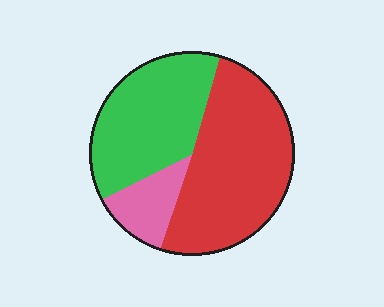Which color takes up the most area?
Red, at roughly 50%.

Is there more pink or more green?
Green.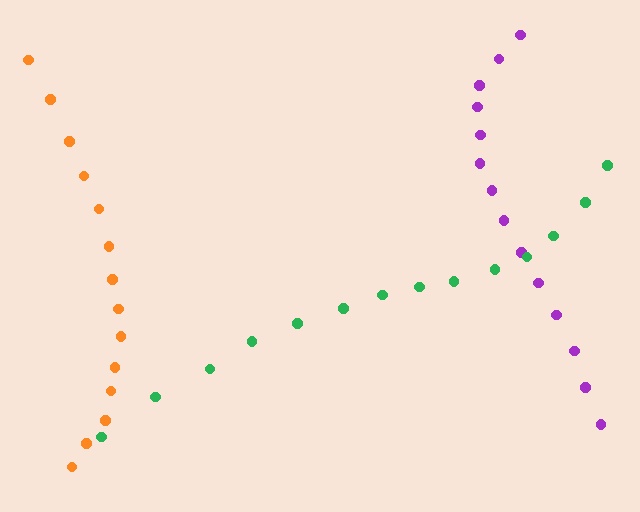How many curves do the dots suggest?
There are 3 distinct paths.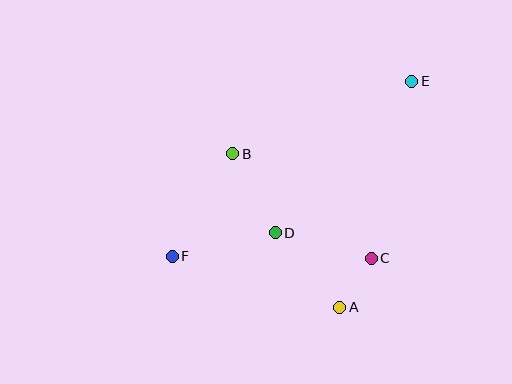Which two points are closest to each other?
Points A and C are closest to each other.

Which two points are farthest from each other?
Points E and F are farthest from each other.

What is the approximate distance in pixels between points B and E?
The distance between B and E is approximately 193 pixels.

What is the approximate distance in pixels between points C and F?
The distance between C and F is approximately 199 pixels.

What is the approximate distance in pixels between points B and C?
The distance between B and C is approximately 173 pixels.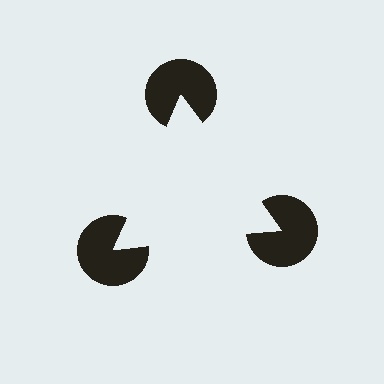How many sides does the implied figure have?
3 sides.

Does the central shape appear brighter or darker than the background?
It typically appears slightly brighter than the background, even though no actual brightness change is drawn.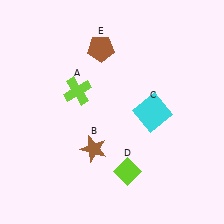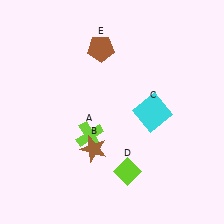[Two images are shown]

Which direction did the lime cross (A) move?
The lime cross (A) moved down.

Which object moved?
The lime cross (A) moved down.